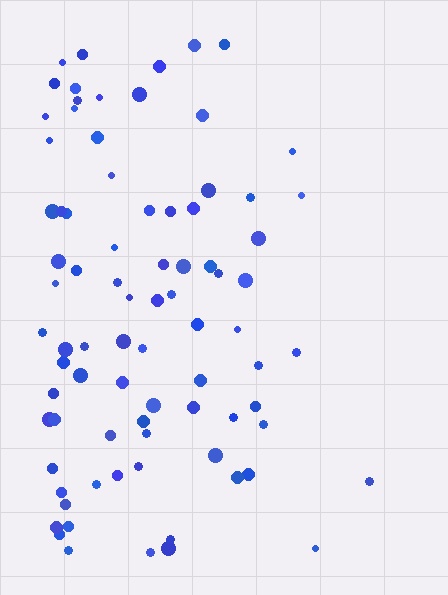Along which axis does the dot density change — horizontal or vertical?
Horizontal.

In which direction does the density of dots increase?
From right to left, with the left side densest.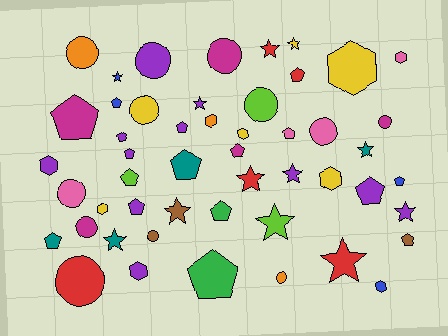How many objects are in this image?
There are 50 objects.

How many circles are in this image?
There are 12 circles.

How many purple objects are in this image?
There are 11 purple objects.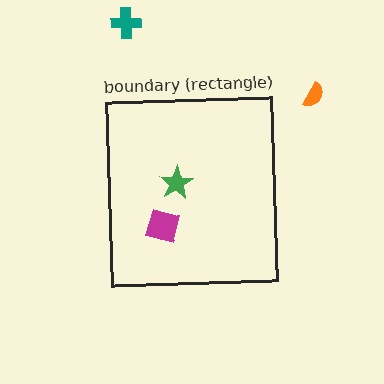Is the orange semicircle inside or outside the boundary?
Outside.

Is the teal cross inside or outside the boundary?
Outside.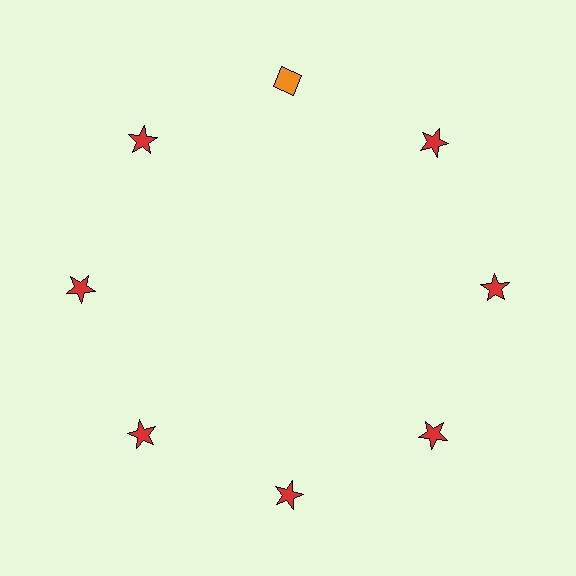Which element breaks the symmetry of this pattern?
The orange diamond at roughly the 12 o'clock position breaks the symmetry. All other shapes are red stars.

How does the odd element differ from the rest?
It differs in both color (orange instead of red) and shape (diamond instead of star).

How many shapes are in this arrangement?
There are 8 shapes arranged in a ring pattern.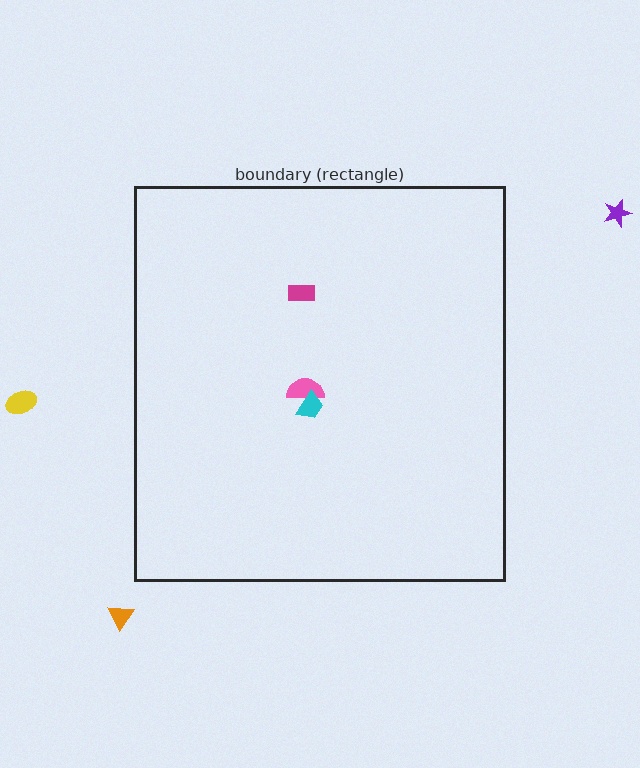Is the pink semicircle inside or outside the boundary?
Inside.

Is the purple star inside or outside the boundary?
Outside.